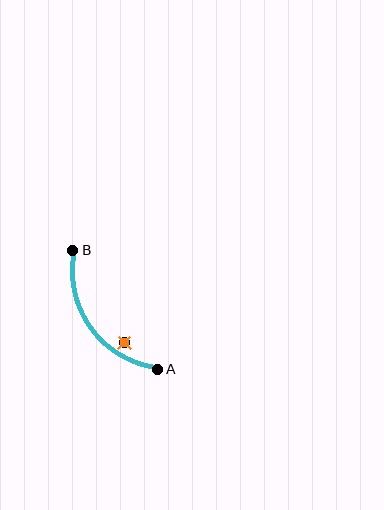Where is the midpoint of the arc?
The arc midpoint is the point on the curve farthest from the straight line joining A and B. It sits below and to the left of that line.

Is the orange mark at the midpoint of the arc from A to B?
No — the orange mark does not lie on the arc at all. It sits slightly inside the curve.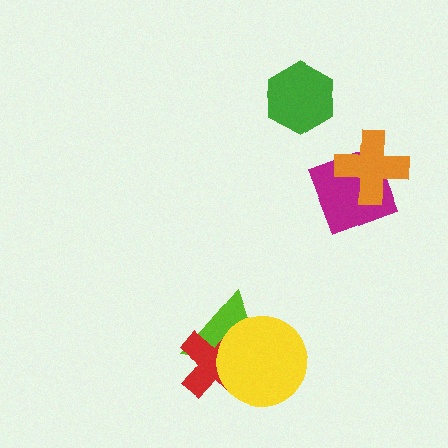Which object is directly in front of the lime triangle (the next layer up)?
The red cross is directly in front of the lime triangle.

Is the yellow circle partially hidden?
No, no other shape covers it.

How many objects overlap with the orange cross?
1 object overlaps with the orange cross.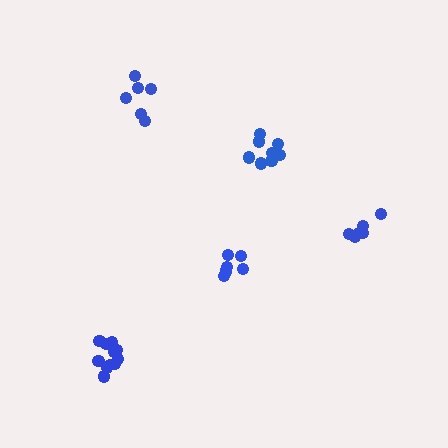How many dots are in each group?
Group 1: 7 dots, Group 2: 6 dots, Group 3: 6 dots, Group 4: 12 dots, Group 5: 8 dots (39 total).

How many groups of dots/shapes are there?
There are 5 groups.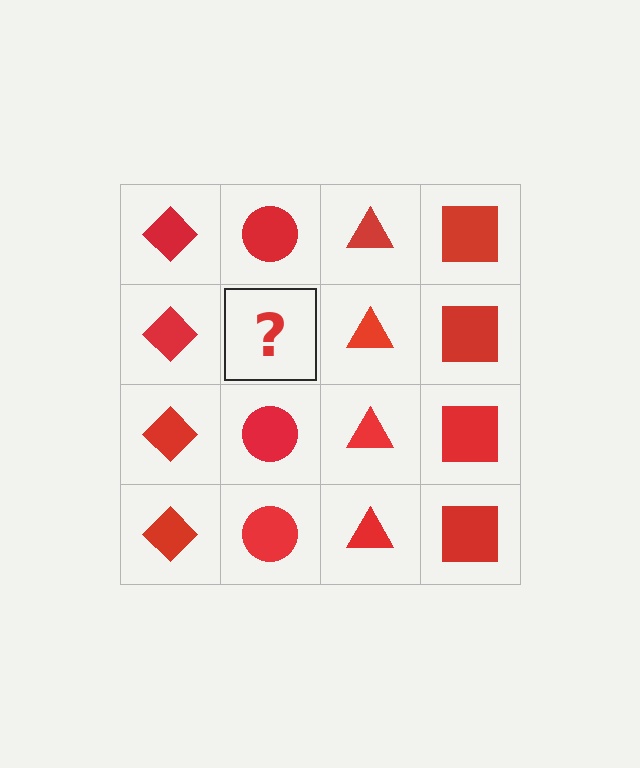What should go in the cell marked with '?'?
The missing cell should contain a red circle.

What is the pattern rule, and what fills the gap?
The rule is that each column has a consistent shape. The gap should be filled with a red circle.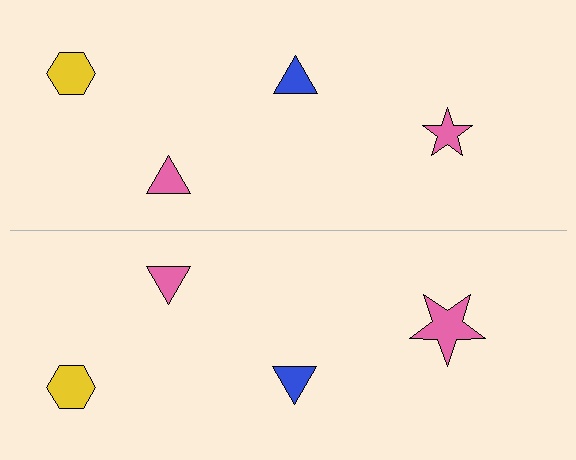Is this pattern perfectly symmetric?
No, the pattern is not perfectly symmetric. The pink star on the bottom side has a different size than its mirror counterpart.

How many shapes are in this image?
There are 8 shapes in this image.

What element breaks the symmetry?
The pink star on the bottom side has a different size than its mirror counterpart.